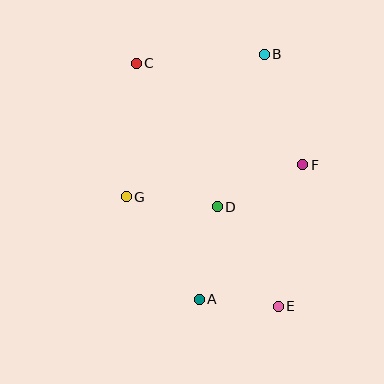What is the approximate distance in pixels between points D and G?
The distance between D and G is approximately 92 pixels.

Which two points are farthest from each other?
Points C and E are farthest from each other.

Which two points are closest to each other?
Points A and E are closest to each other.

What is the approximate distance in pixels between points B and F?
The distance between B and F is approximately 117 pixels.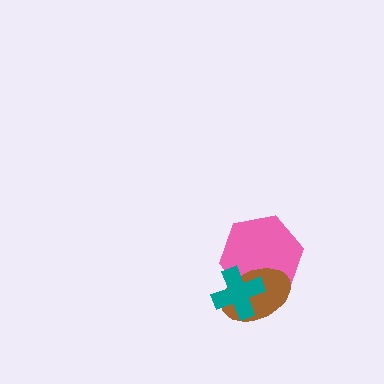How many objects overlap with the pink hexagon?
2 objects overlap with the pink hexagon.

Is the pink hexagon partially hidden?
Yes, it is partially covered by another shape.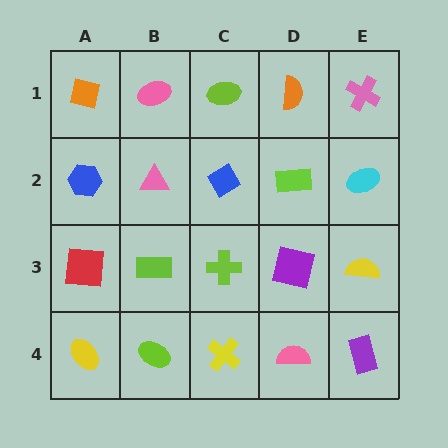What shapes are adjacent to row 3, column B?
A pink triangle (row 2, column B), a lime ellipse (row 4, column B), a red square (row 3, column A), a lime cross (row 3, column C).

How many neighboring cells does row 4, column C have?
3.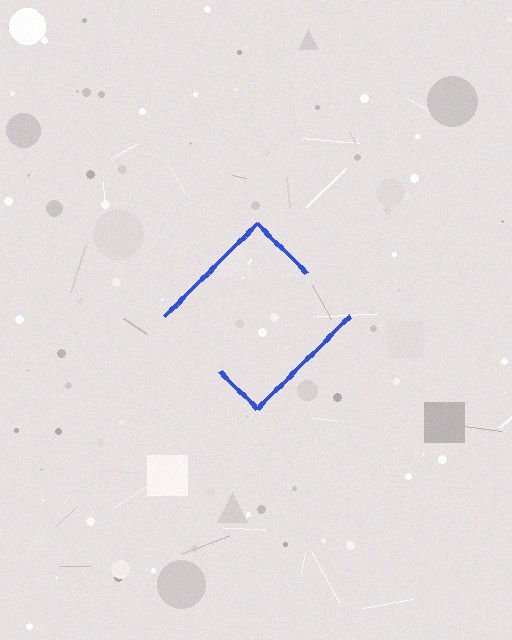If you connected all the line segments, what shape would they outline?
They would outline a diamond.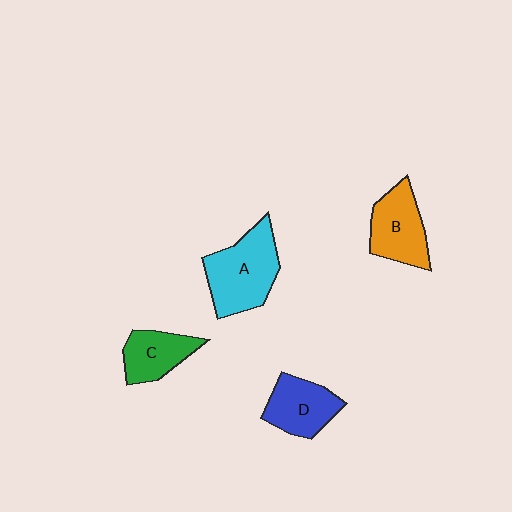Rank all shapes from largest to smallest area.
From largest to smallest: A (cyan), B (orange), D (blue), C (green).